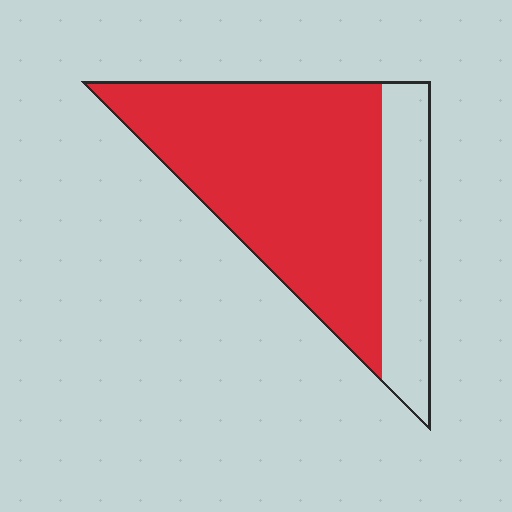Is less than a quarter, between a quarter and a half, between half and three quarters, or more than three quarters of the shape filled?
Between half and three quarters.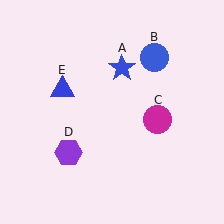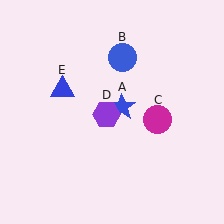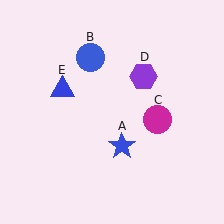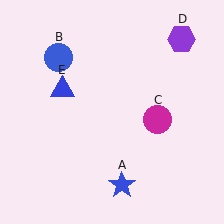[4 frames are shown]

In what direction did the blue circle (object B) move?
The blue circle (object B) moved left.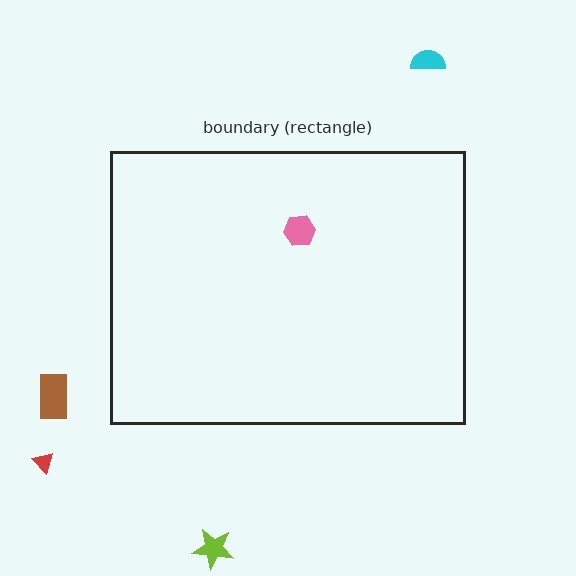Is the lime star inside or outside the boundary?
Outside.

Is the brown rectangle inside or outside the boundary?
Outside.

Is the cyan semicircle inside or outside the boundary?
Outside.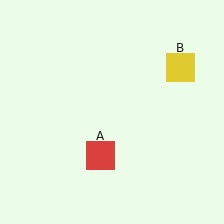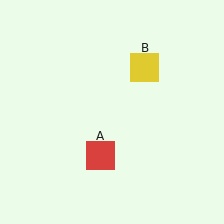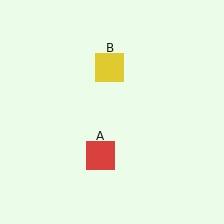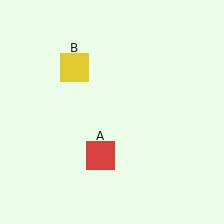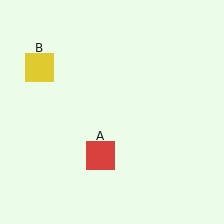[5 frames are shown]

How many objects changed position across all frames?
1 object changed position: yellow square (object B).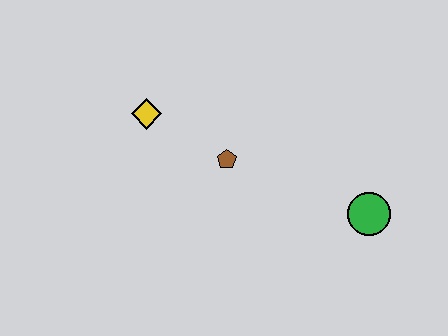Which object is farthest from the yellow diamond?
The green circle is farthest from the yellow diamond.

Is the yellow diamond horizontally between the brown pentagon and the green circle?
No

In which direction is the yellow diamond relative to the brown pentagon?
The yellow diamond is to the left of the brown pentagon.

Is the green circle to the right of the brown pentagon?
Yes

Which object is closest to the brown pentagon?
The yellow diamond is closest to the brown pentagon.